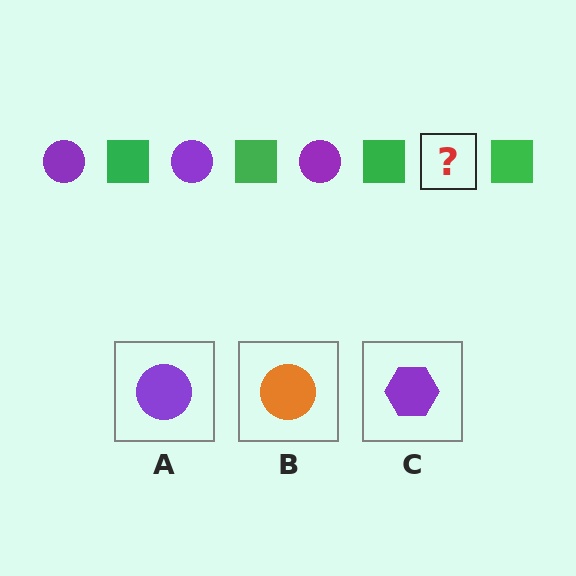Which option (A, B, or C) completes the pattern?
A.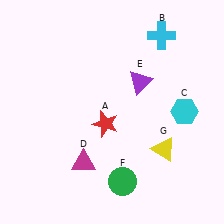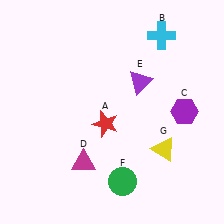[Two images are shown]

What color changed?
The hexagon (C) changed from cyan in Image 1 to purple in Image 2.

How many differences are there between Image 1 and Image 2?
There is 1 difference between the two images.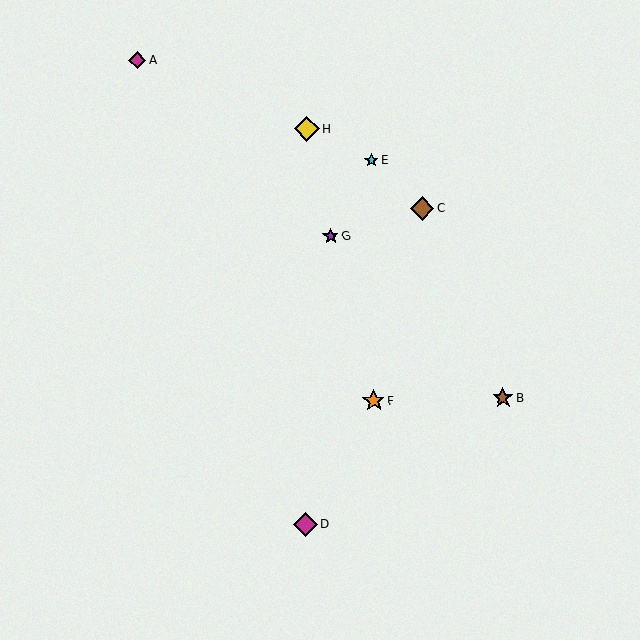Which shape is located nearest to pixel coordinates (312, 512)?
The magenta diamond (labeled D) at (306, 525) is nearest to that location.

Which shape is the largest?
The yellow diamond (labeled H) is the largest.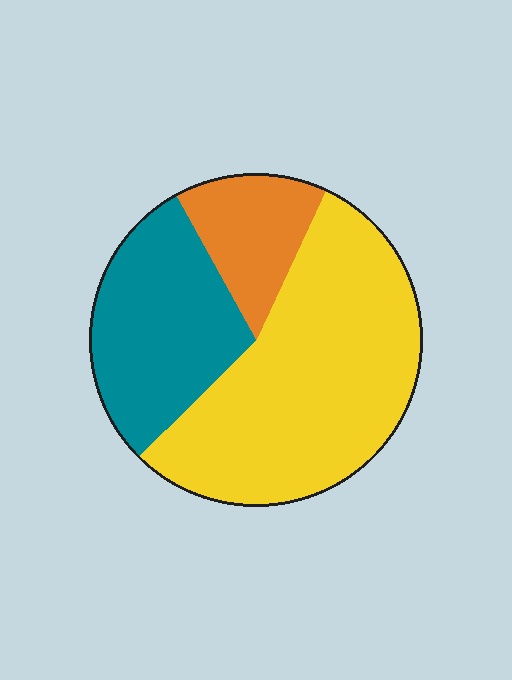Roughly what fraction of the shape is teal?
Teal covers 30% of the shape.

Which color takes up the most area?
Yellow, at roughly 55%.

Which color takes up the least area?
Orange, at roughly 15%.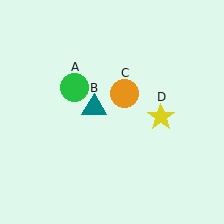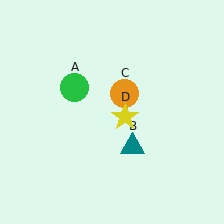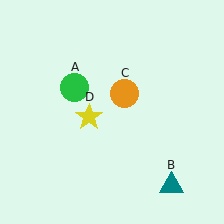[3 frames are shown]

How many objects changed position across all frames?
2 objects changed position: teal triangle (object B), yellow star (object D).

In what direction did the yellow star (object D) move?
The yellow star (object D) moved left.